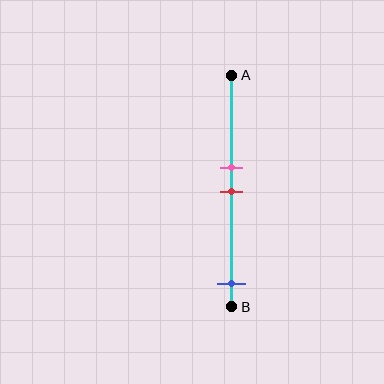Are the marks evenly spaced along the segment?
No, the marks are not evenly spaced.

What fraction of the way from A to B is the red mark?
The red mark is approximately 50% (0.5) of the way from A to B.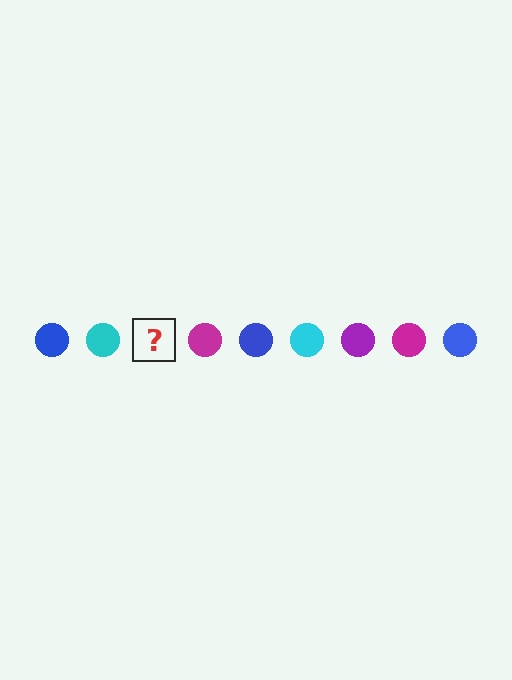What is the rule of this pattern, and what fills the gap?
The rule is that the pattern cycles through blue, cyan, purple, magenta circles. The gap should be filled with a purple circle.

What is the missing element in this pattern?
The missing element is a purple circle.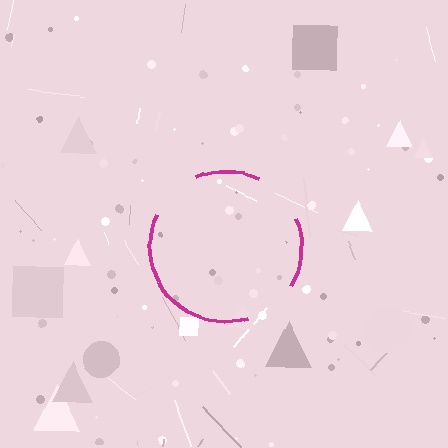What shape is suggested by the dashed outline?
The dashed outline suggests a circle.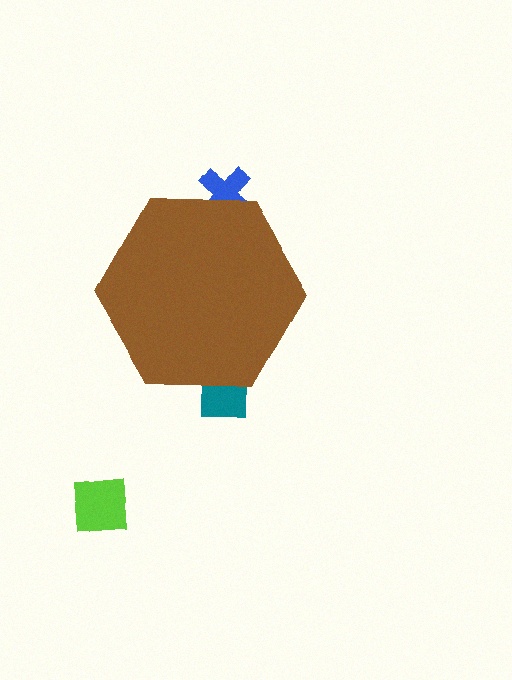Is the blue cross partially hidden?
Yes, the blue cross is partially hidden behind the brown hexagon.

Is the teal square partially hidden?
Yes, the teal square is partially hidden behind the brown hexagon.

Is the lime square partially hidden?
No, the lime square is fully visible.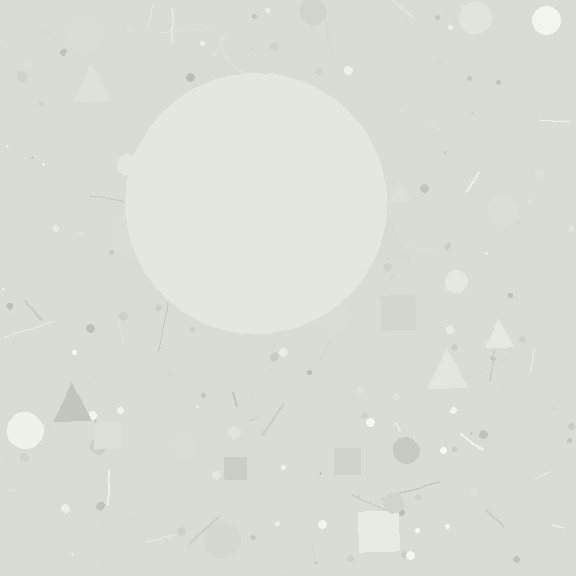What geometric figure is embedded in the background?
A circle is embedded in the background.